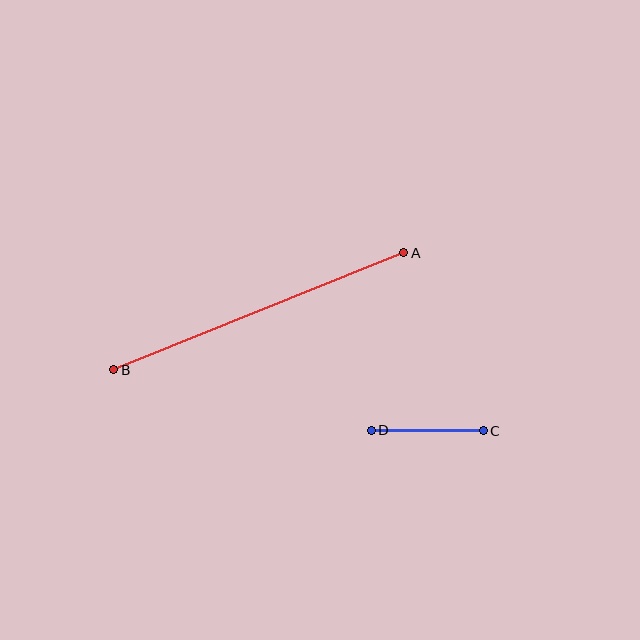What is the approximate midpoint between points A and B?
The midpoint is at approximately (259, 311) pixels.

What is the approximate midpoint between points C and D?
The midpoint is at approximately (427, 431) pixels.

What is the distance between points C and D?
The distance is approximately 112 pixels.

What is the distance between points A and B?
The distance is approximately 313 pixels.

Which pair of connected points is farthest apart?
Points A and B are farthest apart.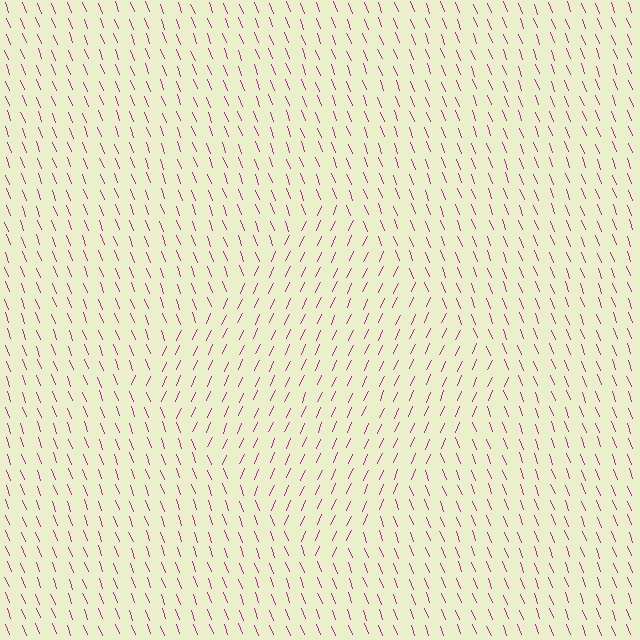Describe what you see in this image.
The image is filled with small magenta line segments. A diamond region in the image has lines oriented differently from the surrounding lines, creating a visible texture boundary.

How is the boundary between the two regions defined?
The boundary is defined purely by a change in line orientation (approximately 45 degrees difference). All lines are the same color and thickness.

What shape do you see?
I see a diamond.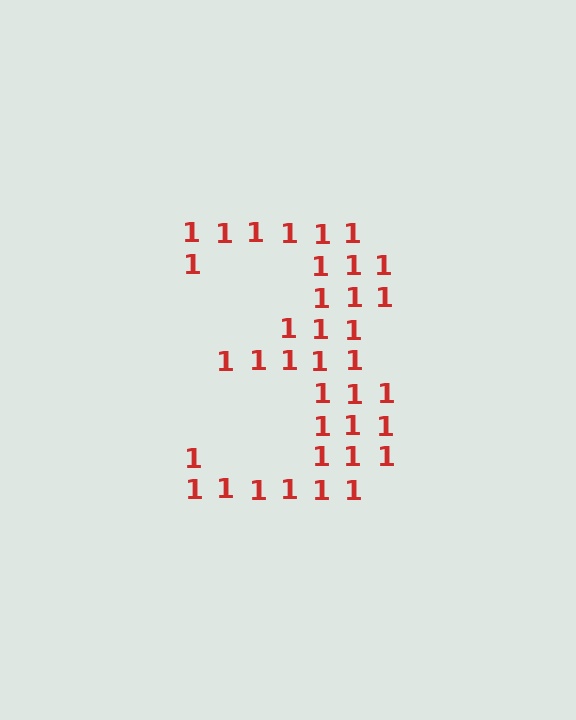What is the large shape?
The large shape is the digit 3.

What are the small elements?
The small elements are digit 1's.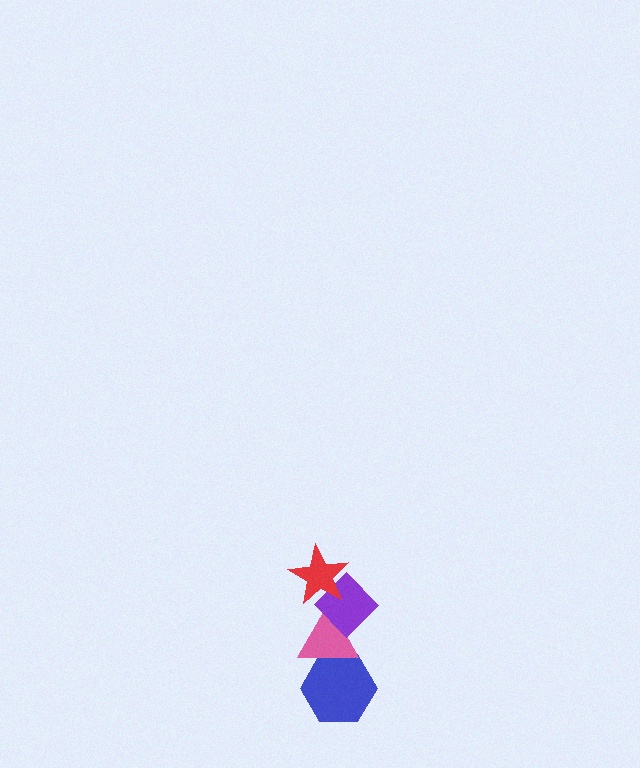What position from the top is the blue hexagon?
The blue hexagon is 4th from the top.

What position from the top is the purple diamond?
The purple diamond is 2nd from the top.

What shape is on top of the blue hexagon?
The pink triangle is on top of the blue hexagon.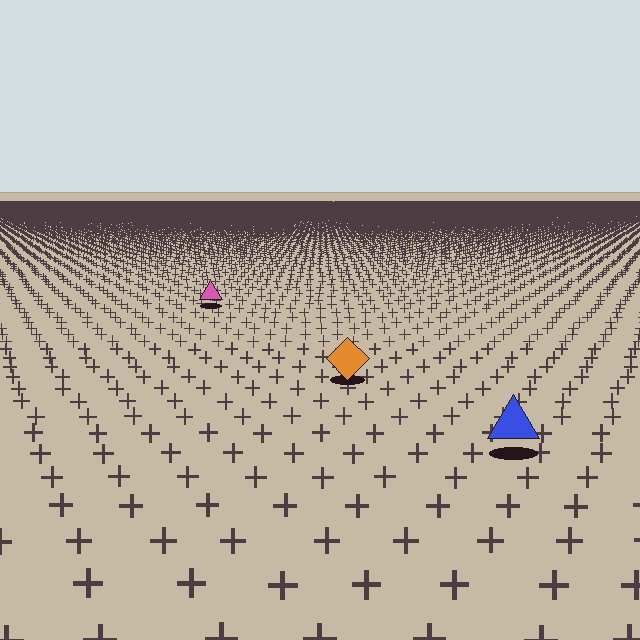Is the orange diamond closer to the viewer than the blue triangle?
No. The blue triangle is closer — you can tell from the texture gradient: the ground texture is coarser near it.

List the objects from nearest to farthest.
From nearest to farthest: the blue triangle, the orange diamond, the pink triangle.